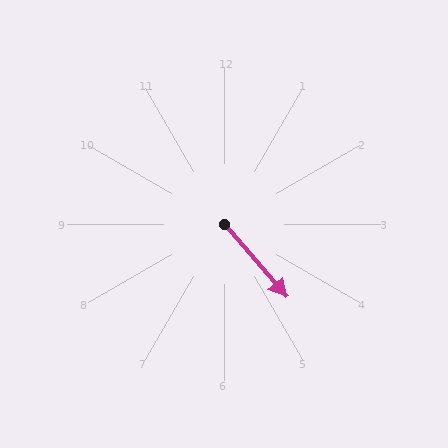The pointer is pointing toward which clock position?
Roughly 5 o'clock.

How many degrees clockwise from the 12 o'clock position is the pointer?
Approximately 140 degrees.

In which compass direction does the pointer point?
Southeast.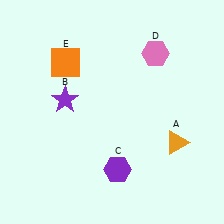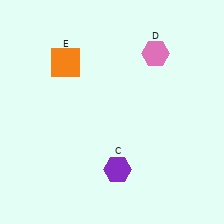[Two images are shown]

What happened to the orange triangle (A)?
The orange triangle (A) was removed in Image 2. It was in the bottom-right area of Image 1.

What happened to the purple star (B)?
The purple star (B) was removed in Image 2. It was in the top-left area of Image 1.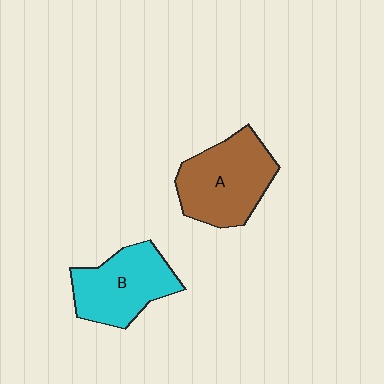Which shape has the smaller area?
Shape B (cyan).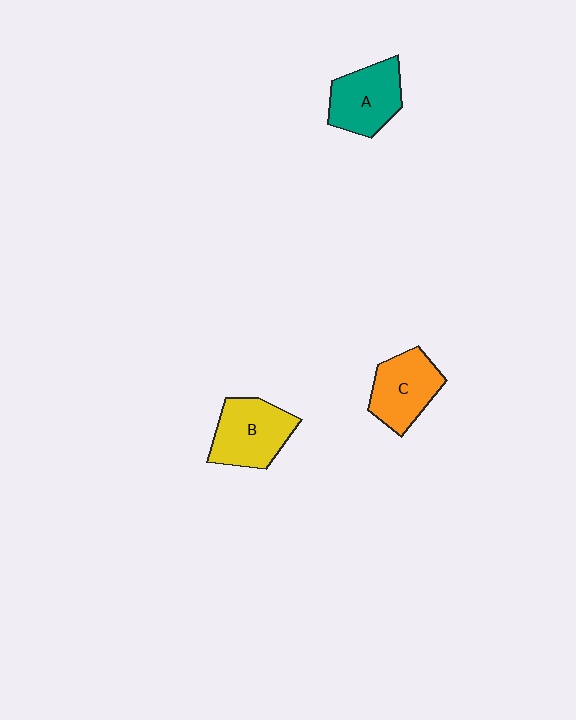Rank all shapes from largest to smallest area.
From largest to smallest: B (yellow), A (teal), C (orange).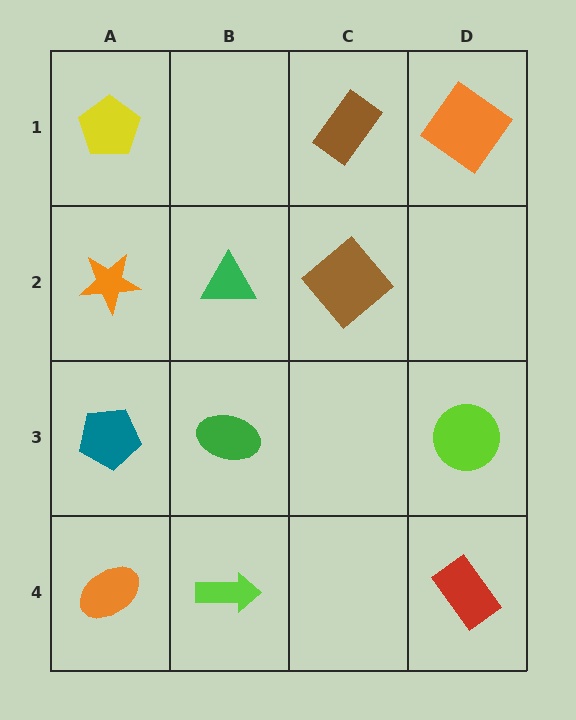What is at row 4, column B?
A lime arrow.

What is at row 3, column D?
A lime circle.